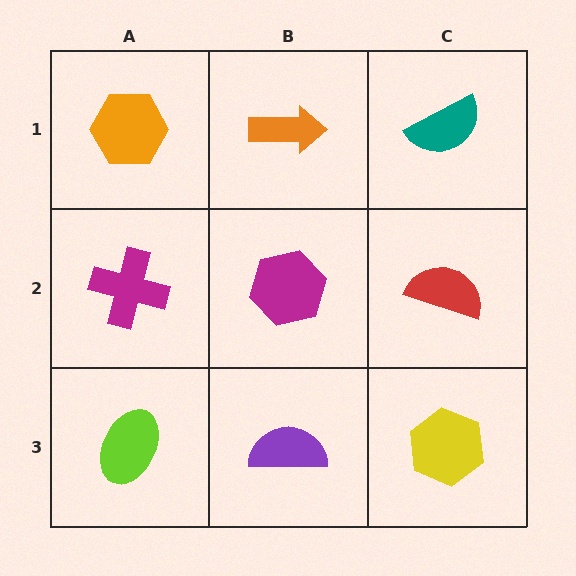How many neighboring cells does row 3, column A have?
2.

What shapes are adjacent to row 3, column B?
A magenta hexagon (row 2, column B), a lime ellipse (row 3, column A), a yellow hexagon (row 3, column C).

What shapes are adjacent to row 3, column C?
A red semicircle (row 2, column C), a purple semicircle (row 3, column B).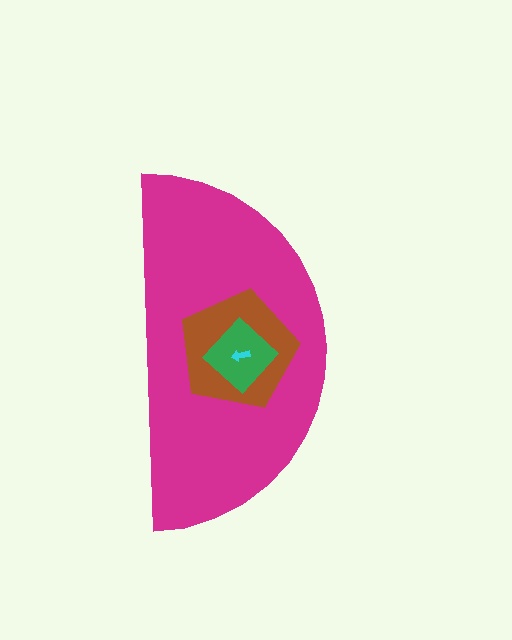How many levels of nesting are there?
4.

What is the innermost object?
The cyan arrow.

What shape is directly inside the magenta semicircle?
The brown pentagon.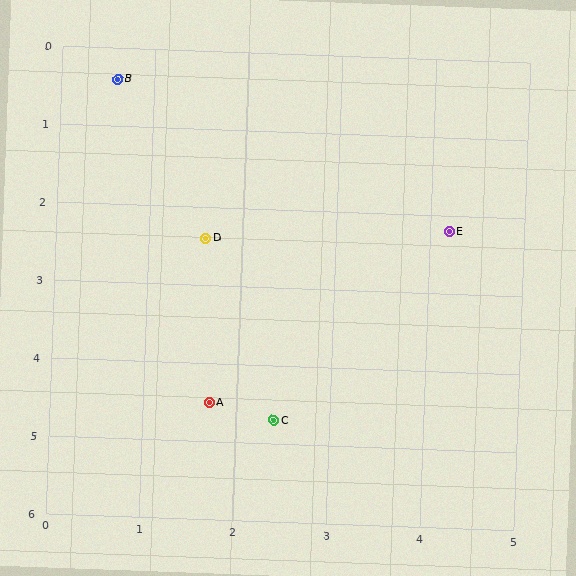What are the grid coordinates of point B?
Point B is at approximately (0.6, 0.4).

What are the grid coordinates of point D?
Point D is at approximately (1.6, 2.4).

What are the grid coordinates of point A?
Point A is at approximately (1.7, 4.5).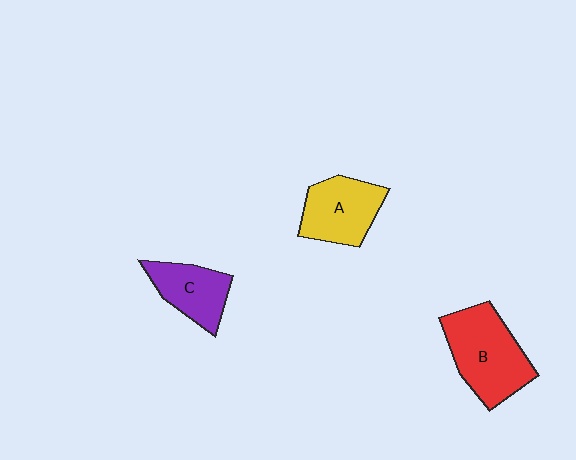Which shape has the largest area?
Shape B (red).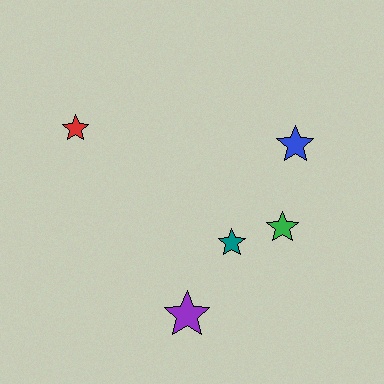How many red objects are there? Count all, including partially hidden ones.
There is 1 red object.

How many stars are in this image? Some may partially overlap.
There are 5 stars.